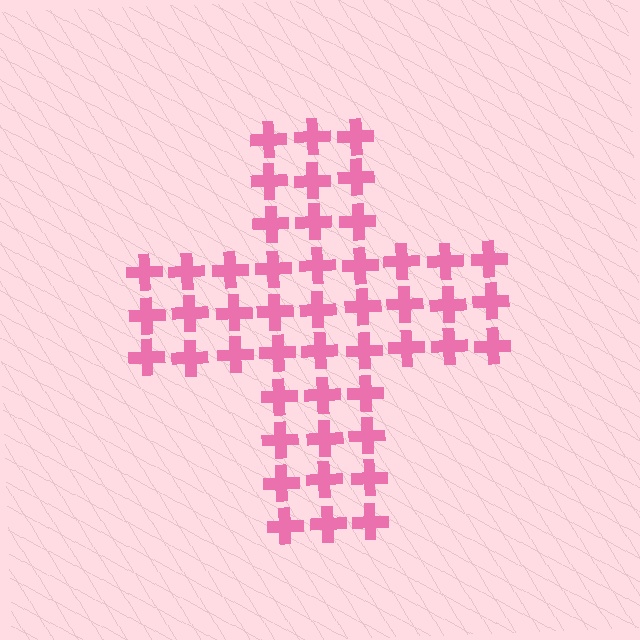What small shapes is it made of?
It is made of small crosses.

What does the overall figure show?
The overall figure shows a cross.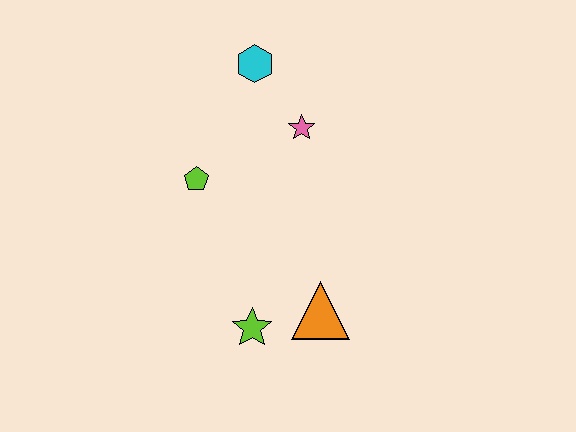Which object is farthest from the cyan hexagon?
The lime star is farthest from the cyan hexagon.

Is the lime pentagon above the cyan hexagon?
No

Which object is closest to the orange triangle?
The lime star is closest to the orange triangle.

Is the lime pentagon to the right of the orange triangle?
No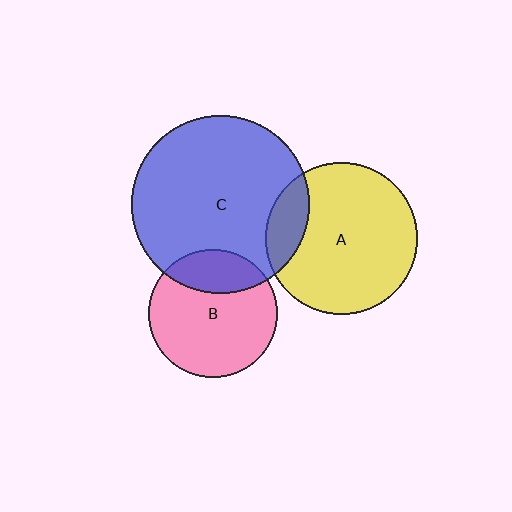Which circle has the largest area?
Circle C (blue).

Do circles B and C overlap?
Yes.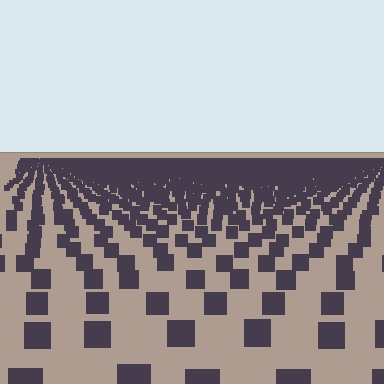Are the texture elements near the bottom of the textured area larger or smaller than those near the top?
Larger. Near the bottom, elements are closer to the viewer and appear at a bigger on-screen size.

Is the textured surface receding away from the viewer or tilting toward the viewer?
The surface is receding away from the viewer. Texture elements get smaller and denser toward the top.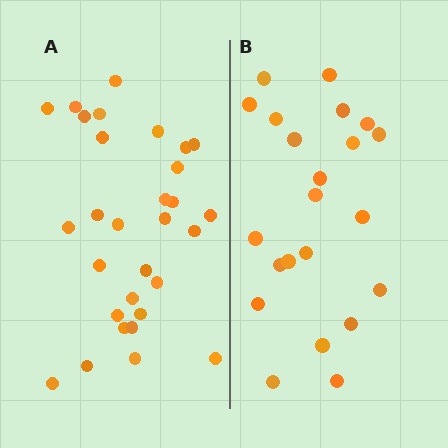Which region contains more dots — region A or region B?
Region A (the left region) has more dots.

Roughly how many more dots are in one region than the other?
Region A has roughly 8 or so more dots than region B.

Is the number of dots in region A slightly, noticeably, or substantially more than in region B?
Region A has noticeably more, but not dramatically so. The ratio is roughly 1.4 to 1.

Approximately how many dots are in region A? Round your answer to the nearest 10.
About 30 dots.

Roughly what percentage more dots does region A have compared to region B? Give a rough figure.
About 35% more.